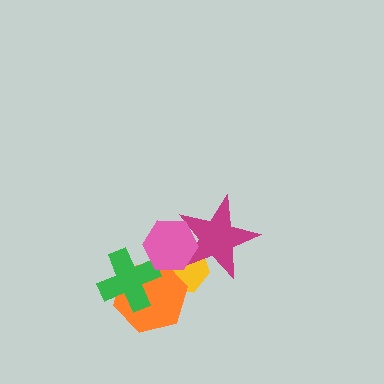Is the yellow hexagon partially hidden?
Yes, it is partially covered by another shape.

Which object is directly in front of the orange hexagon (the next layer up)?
The green cross is directly in front of the orange hexagon.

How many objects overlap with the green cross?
1 object overlaps with the green cross.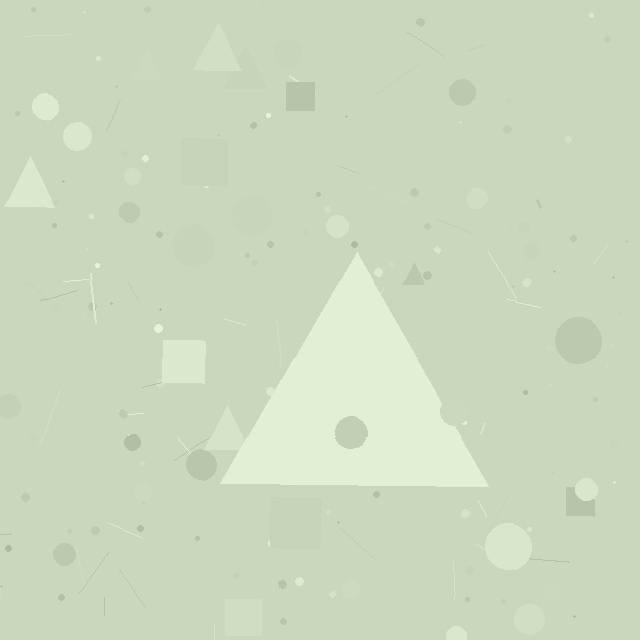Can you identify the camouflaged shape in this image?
The camouflaged shape is a triangle.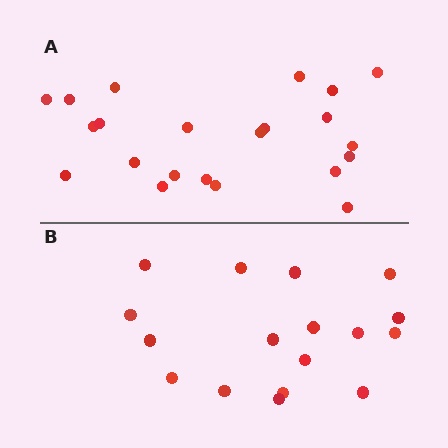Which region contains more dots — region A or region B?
Region A (the top region) has more dots.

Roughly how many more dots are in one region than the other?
Region A has about 5 more dots than region B.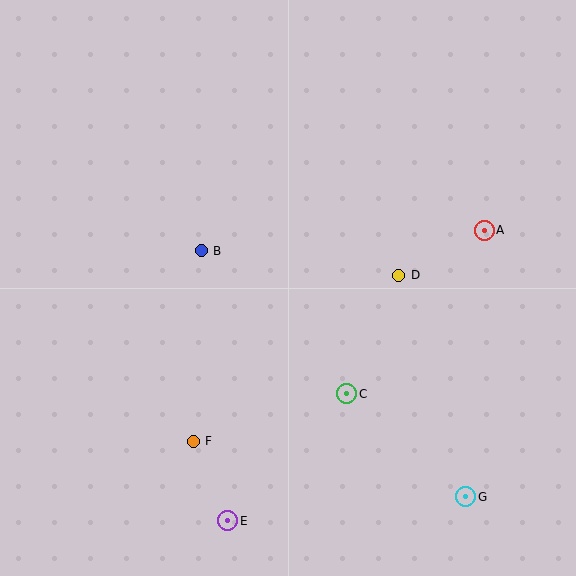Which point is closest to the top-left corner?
Point B is closest to the top-left corner.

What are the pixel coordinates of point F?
Point F is at (193, 441).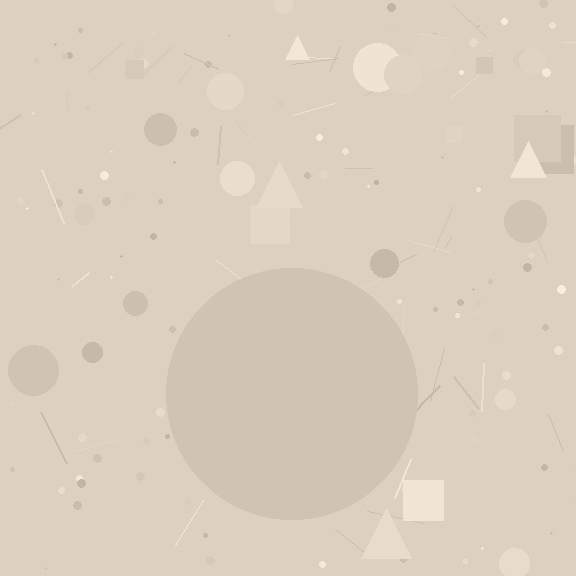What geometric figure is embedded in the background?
A circle is embedded in the background.